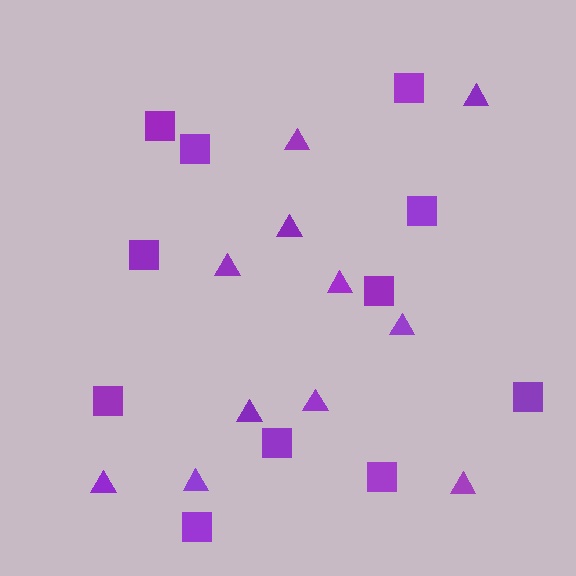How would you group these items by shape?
There are 2 groups: one group of triangles (11) and one group of squares (11).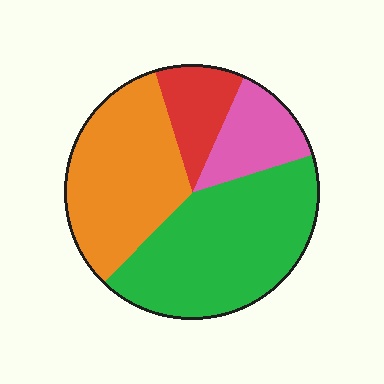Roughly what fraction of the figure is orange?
Orange takes up between a quarter and a half of the figure.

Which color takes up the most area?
Green, at roughly 40%.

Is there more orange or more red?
Orange.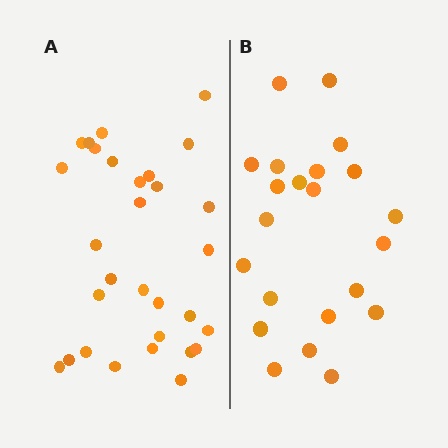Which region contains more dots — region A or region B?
Region A (the left region) has more dots.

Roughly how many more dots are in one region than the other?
Region A has roughly 8 or so more dots than region B.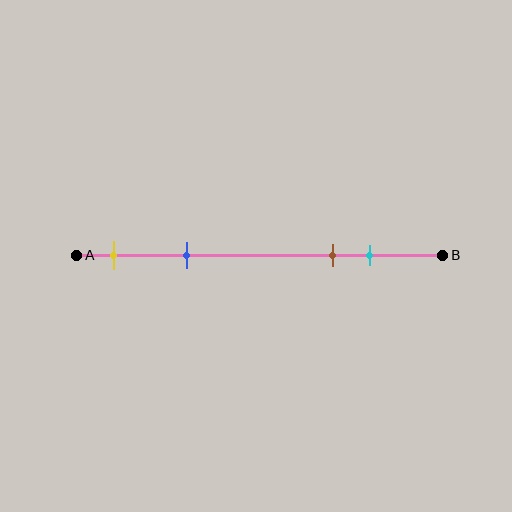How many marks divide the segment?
There are 4 marks dividing the segment.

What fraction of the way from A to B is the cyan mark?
The cyan mark is approximately 80% (0.8) of the way from A to B.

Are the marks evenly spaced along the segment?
No, the marks are not evenly spaced.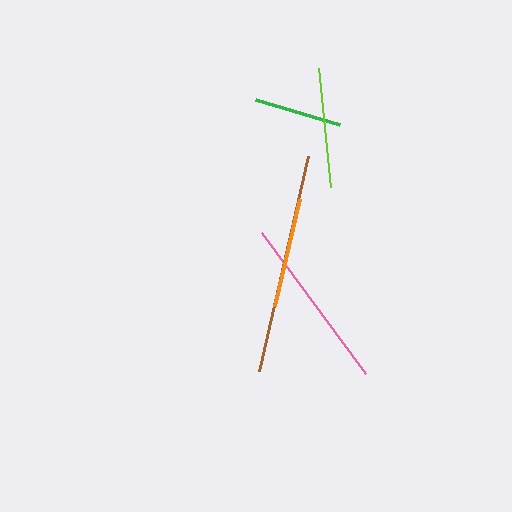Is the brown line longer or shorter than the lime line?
The brown line is longer than the lime line.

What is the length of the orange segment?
The orange segment is approximately 109 pixels long.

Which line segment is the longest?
The brown line is the longest at approximately 220 pixels.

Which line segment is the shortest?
The green line is the shortest at approximately 88 pixels.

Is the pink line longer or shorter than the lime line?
The pink line is longer than the lime line.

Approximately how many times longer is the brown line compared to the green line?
The brown line is approximately 2.5 times the length of the green line.